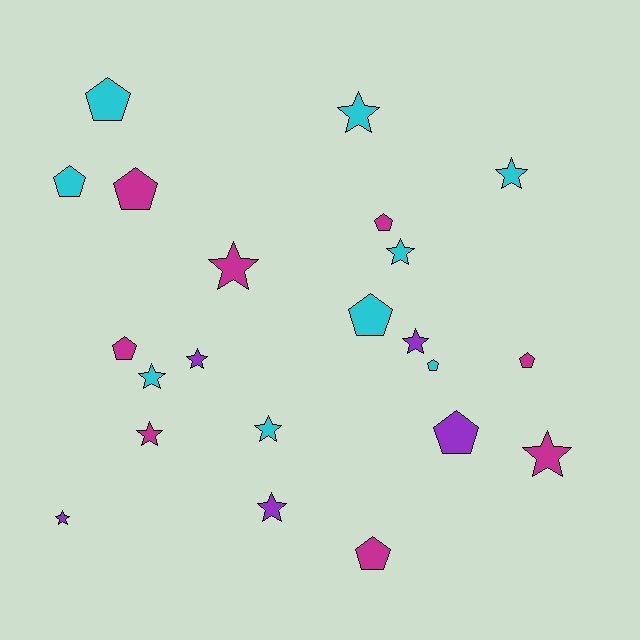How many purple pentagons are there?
There is 1 purple pentagon.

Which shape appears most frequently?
Star, with 12 objects.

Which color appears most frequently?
Cyan, with 9 objects.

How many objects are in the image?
There are 22 objects.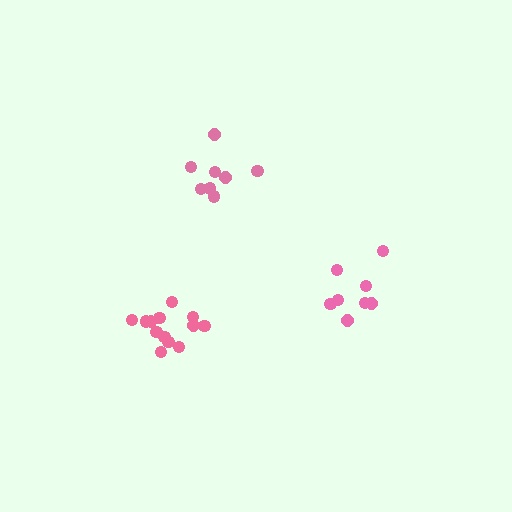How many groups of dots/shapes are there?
There are 3 groups.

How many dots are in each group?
Group 1: 13 dots, Group 2: 8 dots, Group 3: 8 dots (29 total).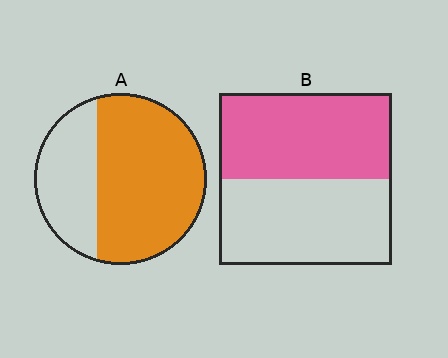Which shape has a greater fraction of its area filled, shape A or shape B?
Shape A.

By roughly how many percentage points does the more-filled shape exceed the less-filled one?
By roughly 15 percentage points (A over B).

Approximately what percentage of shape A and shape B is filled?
A is approximately 65% and B is approximately 50%.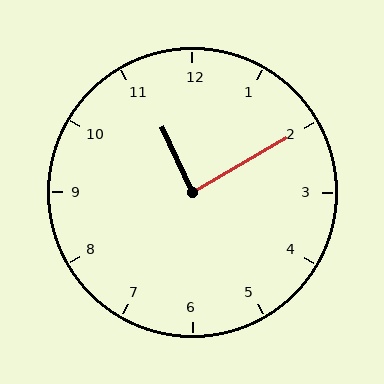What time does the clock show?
11:10.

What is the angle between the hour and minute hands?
Approximately 85 degrees.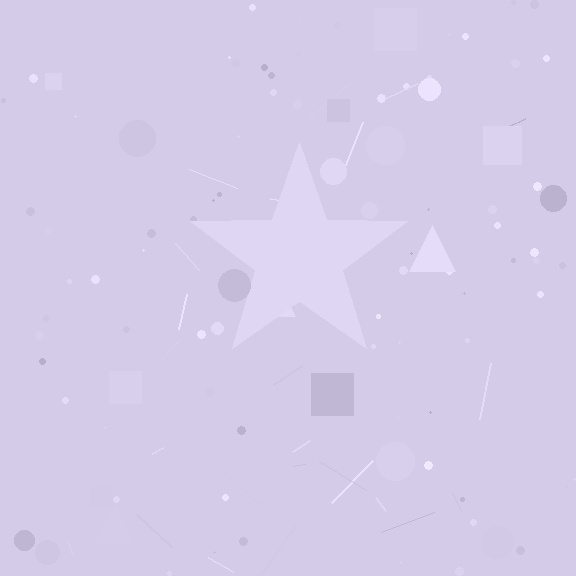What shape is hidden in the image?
A star is hidden in the image.